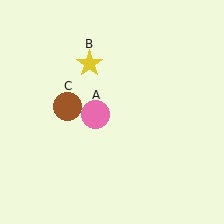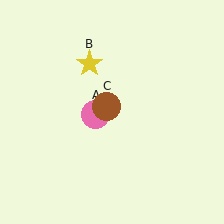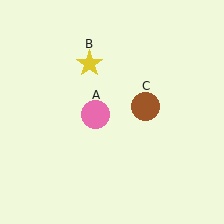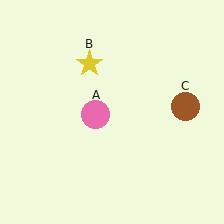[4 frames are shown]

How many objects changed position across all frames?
1 object changed position: brown circle (object C).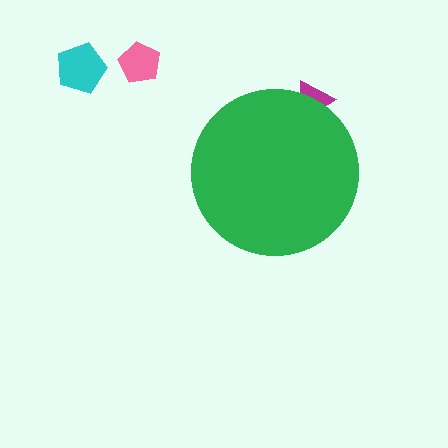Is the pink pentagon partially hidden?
No, the pink pentagon is fully visible.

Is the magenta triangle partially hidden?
Yes, the magenta triangle is partially hidden behind the green circle.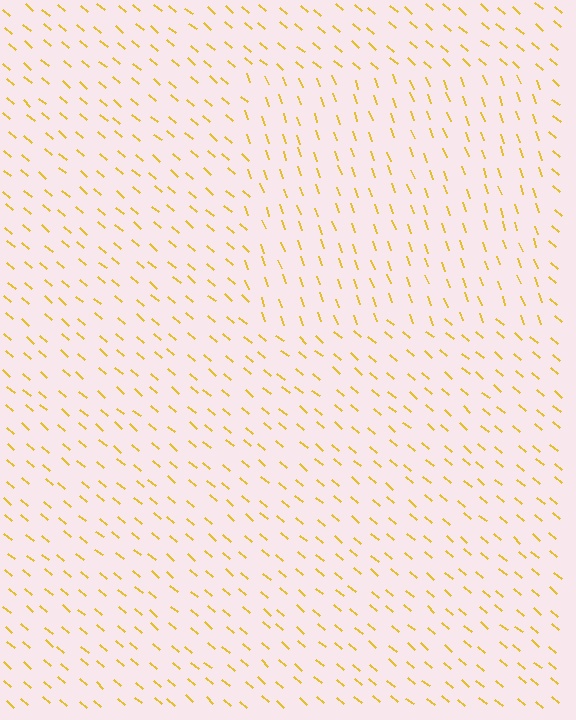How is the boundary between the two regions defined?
The boundary is defined purely by a change in line orientation (approximately 30 degrees difference). All lines are the same color and thickness.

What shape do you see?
I see a rectangle.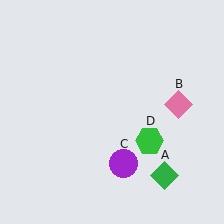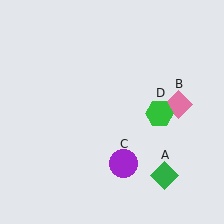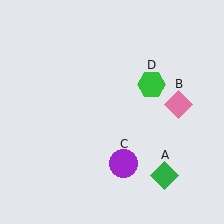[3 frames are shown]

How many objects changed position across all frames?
1 object changed position: green hexagon (object D).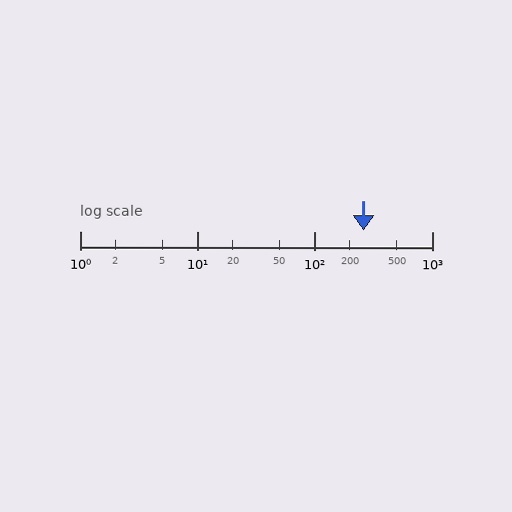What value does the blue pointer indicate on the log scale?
The pointer indicates approximately 260.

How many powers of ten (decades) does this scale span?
The scale spans 3 decades, from 1 to 1000.